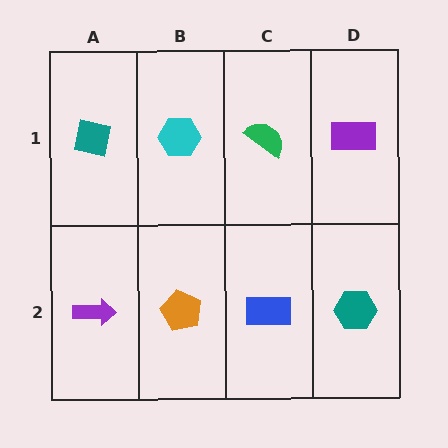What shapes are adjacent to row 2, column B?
A cyan hexagon (row 1, column B), a purple arrow (row 2, column A), a blue rectangle (row 2, column C).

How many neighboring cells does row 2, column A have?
2.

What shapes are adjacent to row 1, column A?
A purple arrow (row 2, column A), a cyan hexagon (row 1, column B).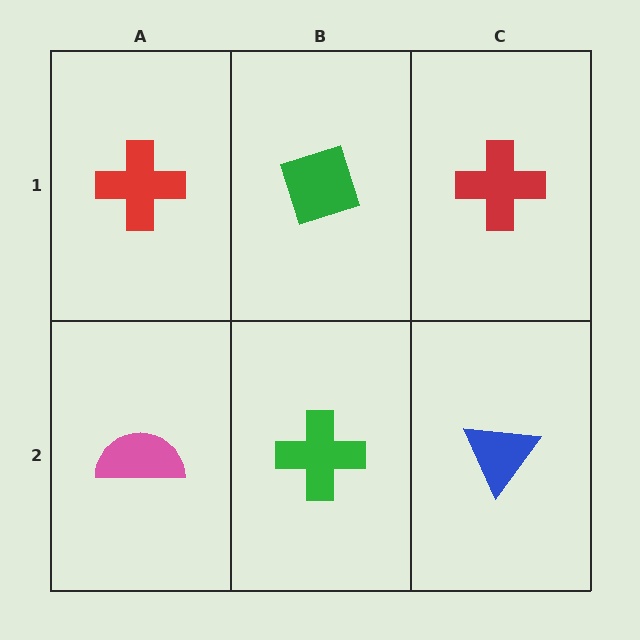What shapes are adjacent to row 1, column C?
A blue triangle (row 2, column C), a green diamond (row 1, column B).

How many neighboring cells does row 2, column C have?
2.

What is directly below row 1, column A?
A pink semicircle.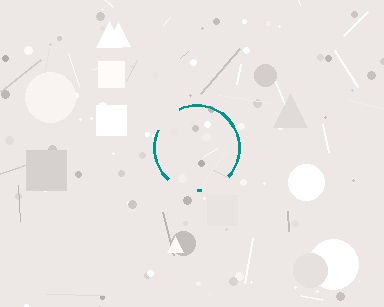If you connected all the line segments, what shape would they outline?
They would outline a circle.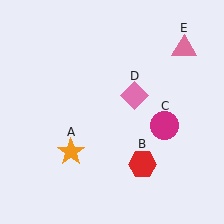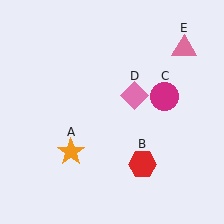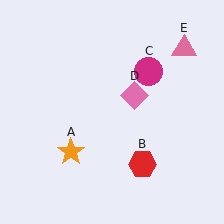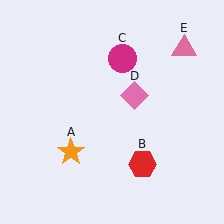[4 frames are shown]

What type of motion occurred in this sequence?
The magenta circle (object C) rotated counterclockwise around the center of the scene.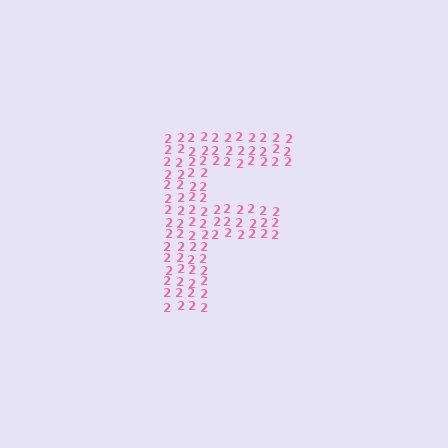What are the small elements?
The small elements are digit 2's.